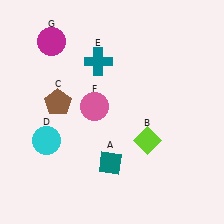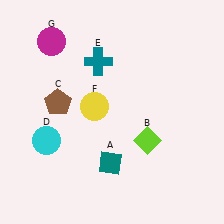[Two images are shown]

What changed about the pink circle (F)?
In Image 1, F is pink. In Image 2, it changed to yellow.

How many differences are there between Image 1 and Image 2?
There is 1 difference between the two images.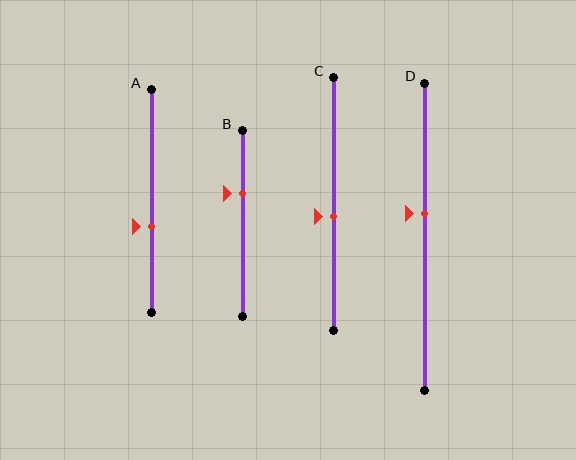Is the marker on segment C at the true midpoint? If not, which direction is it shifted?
No, the marker on segment C is shifted downward by about 5% of the segment length.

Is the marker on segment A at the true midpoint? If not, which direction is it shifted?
No, the marker on segment A is shifted downward by about 12% of the segment length.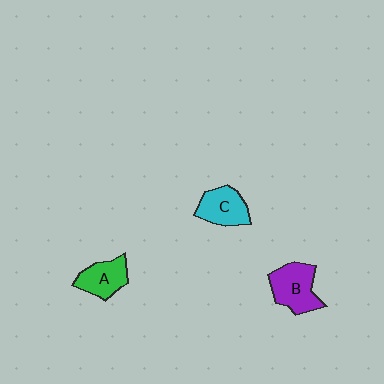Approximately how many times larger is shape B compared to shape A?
Approximately 1.3 times.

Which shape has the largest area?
Shape B (purple).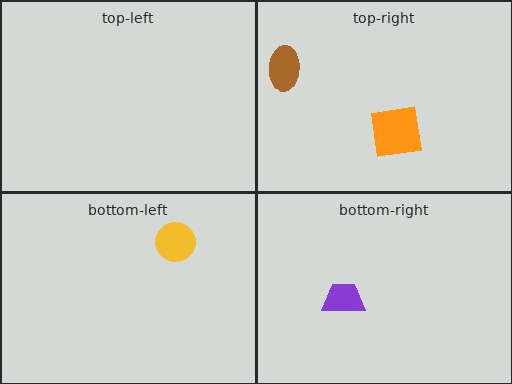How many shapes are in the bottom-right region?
1.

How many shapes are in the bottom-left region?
1.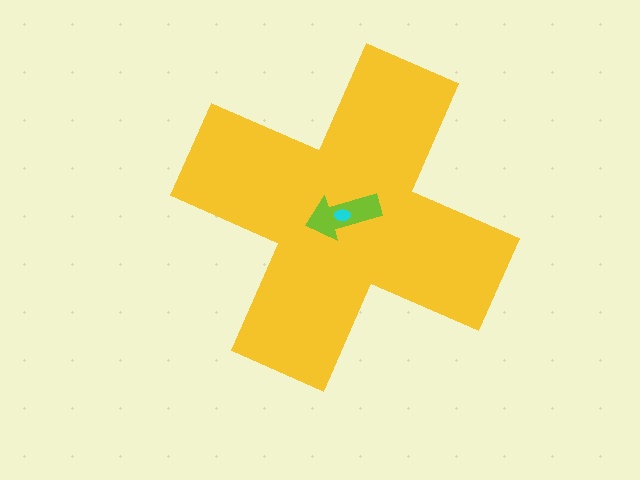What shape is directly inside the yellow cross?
The lime arrow.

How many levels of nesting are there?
3.